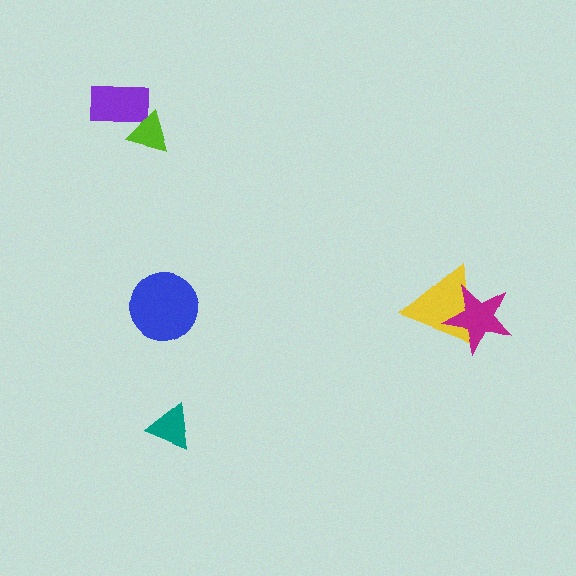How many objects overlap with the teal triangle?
0 objects overlap with the teal triangle.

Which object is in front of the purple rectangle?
The lime triangle is in front of the purple rectangle.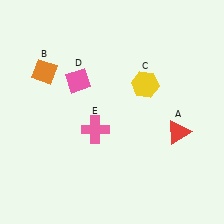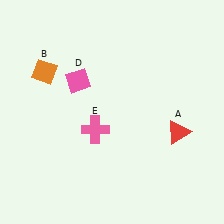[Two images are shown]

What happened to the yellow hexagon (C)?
The yellow hexagon (C) was removed in Image 2. It was in the top-right area of Image 1.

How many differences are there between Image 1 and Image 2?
There is 1 difference between the two images.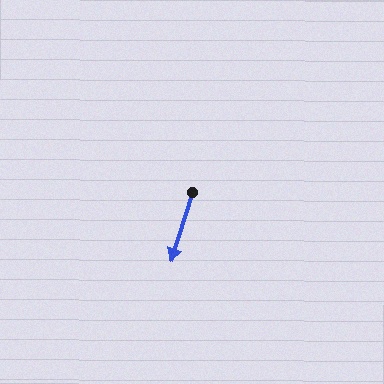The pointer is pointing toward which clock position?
Roughly 7 o'clock.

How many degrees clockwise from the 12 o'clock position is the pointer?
Approximately 197 degrees.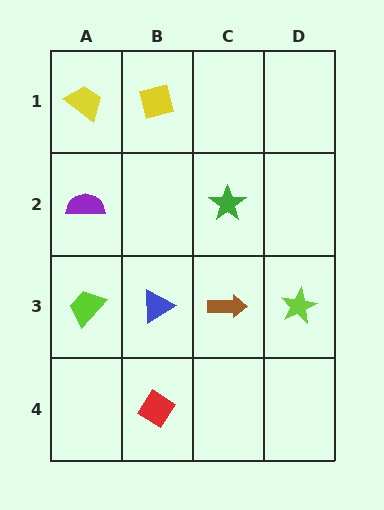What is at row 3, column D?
A lime star.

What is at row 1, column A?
A yellow trapezoid.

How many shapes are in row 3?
4 shapes.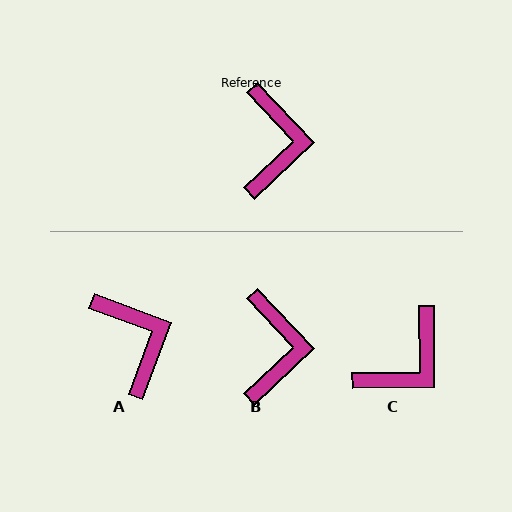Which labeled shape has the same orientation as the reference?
B.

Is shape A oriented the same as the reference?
No, it is off by about 26 degrees.